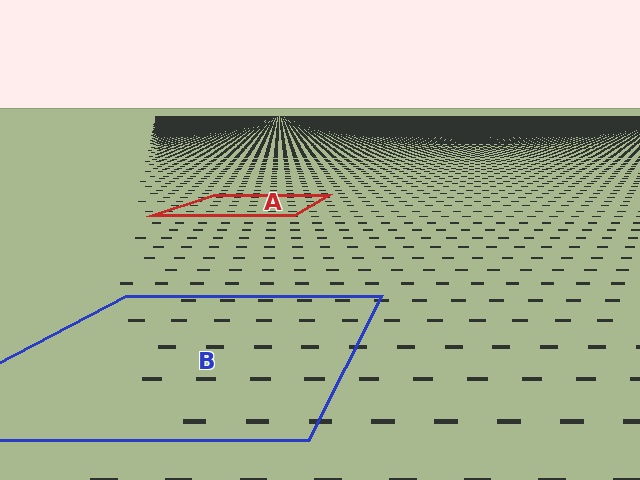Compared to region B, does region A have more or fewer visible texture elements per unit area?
Region A has more texture elements per unit area — they are packed more densely because it is farther away.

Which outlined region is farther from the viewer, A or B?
Region A is farther from the viewer — the texture elements inside it appear smaller and more densely packed.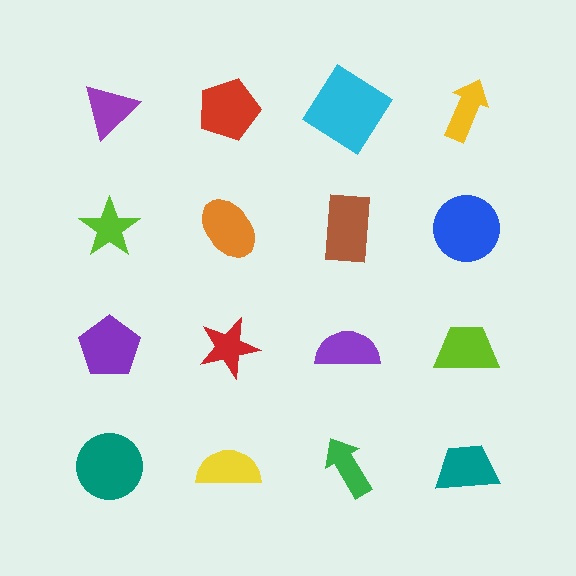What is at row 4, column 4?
A teal trapezoid.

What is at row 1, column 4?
A yellow arrow.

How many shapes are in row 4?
4 shapes.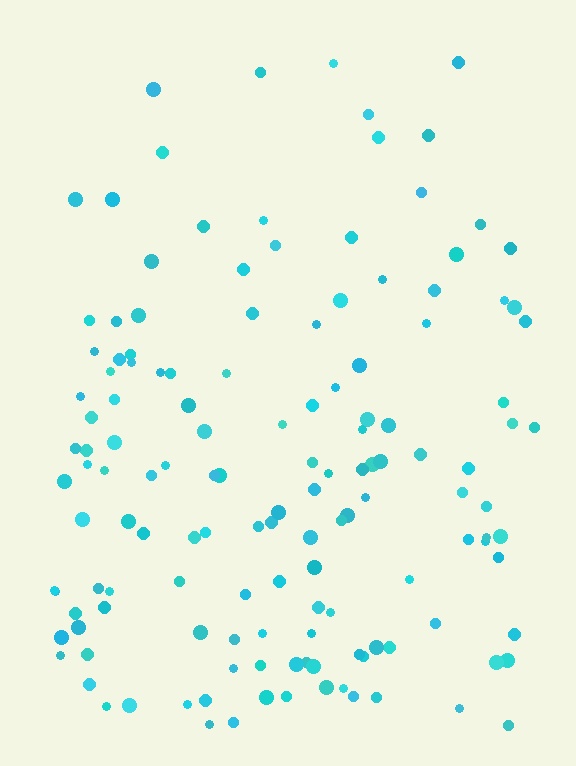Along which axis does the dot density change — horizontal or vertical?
Vertical.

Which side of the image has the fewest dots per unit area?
The top.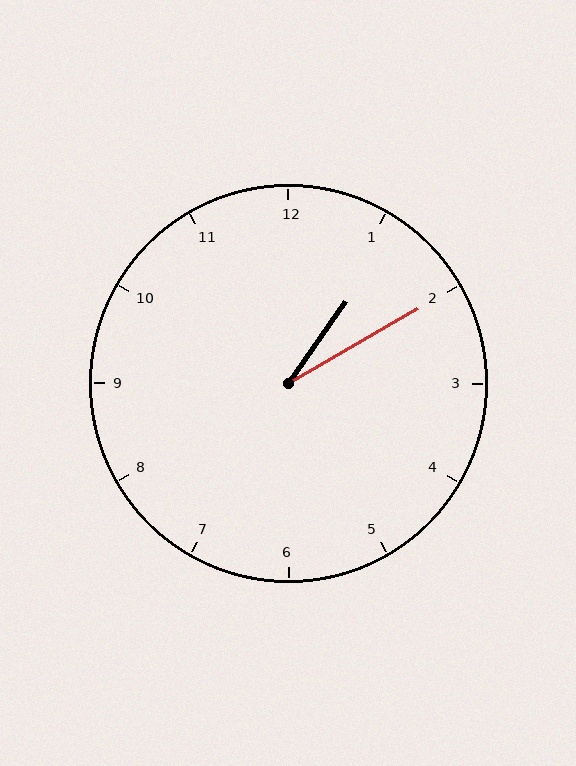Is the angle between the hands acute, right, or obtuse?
It is acute.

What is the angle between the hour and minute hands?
Approximately 25 degrees.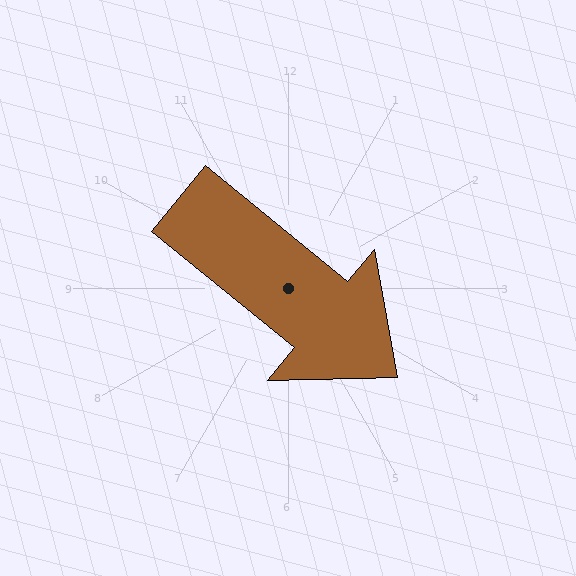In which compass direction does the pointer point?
Southeast.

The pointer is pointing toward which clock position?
Roughly 4 o'clock.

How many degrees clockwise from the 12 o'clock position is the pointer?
Approximately 129 degrees.